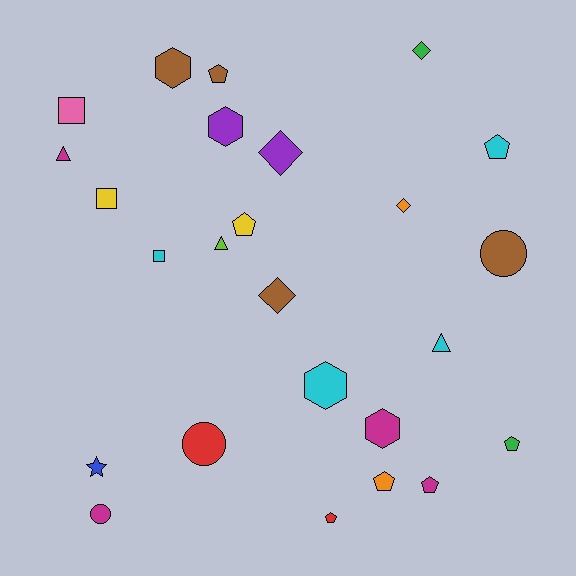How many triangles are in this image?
There are 3 triangles.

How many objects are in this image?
There are 25 objects.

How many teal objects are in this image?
There are no teal objects.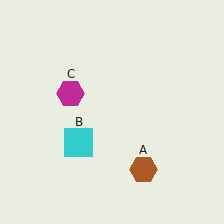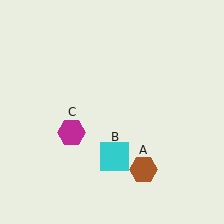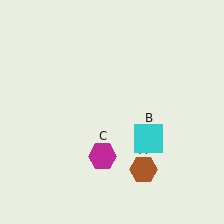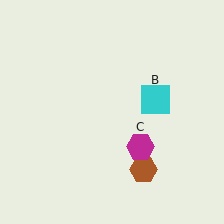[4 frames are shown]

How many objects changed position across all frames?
2 objects changed position: cyan square (object B), magenta hexagon (object C).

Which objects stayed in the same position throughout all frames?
Brown hexagon (object A) remained stationary.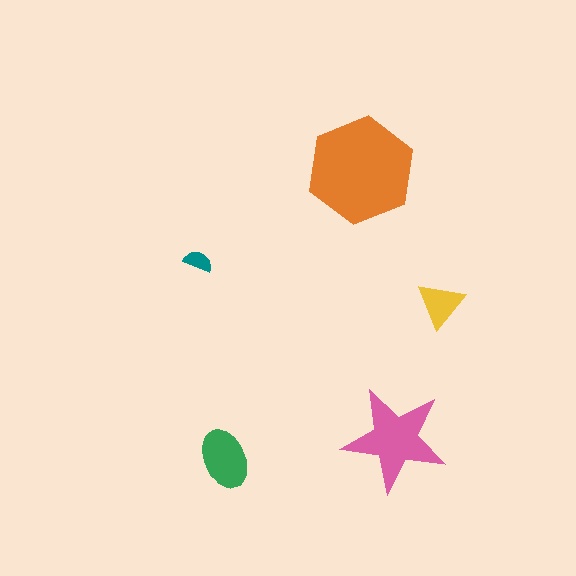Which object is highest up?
The orange hexagon is topmost.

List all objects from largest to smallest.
The orange hexagon, the pink star, the green ellipse, the yellow triangle, the teal semicircle.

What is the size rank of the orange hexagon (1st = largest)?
1st.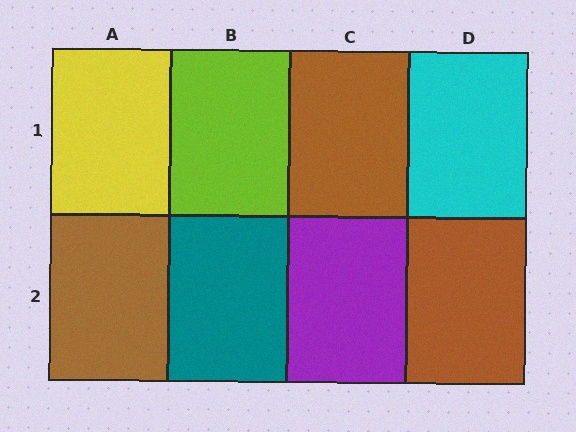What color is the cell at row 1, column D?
Cyan.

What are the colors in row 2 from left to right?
Brown, teal, purple, brown.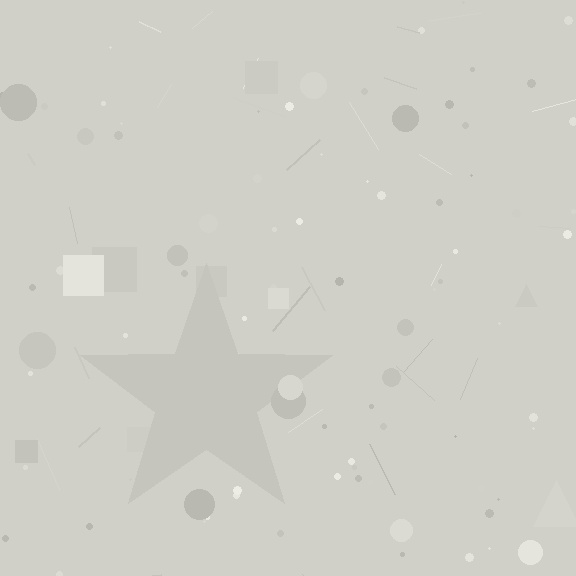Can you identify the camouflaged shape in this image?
The camouflaged shape is a star.